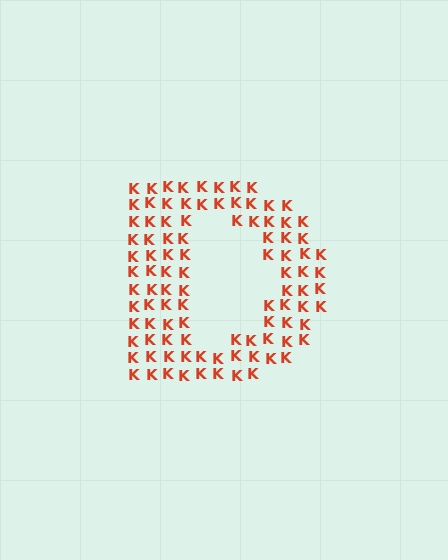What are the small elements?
The small elements are letter K's.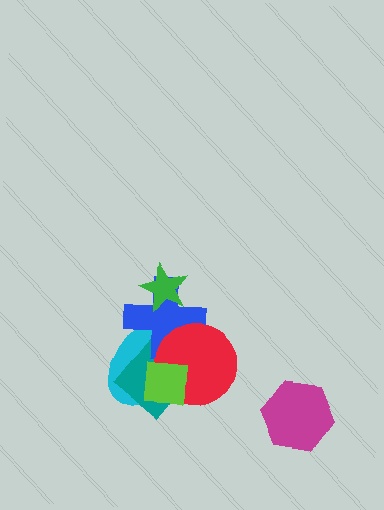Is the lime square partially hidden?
No, no other shape covers it.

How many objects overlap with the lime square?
3 objects overlap with the lime square.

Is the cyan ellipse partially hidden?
Yes, it is partially covered by another shape.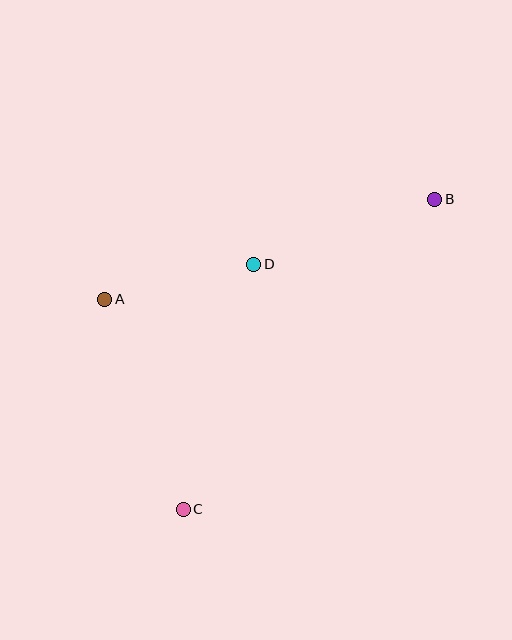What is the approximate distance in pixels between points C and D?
The distance between C and D is approximately 255 pixels.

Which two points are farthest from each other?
Points B and C are farthest from each other.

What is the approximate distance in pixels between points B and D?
The distance between B and D is approximately 192 pixels.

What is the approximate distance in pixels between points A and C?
The distance between A and C is approximately 224 pixels.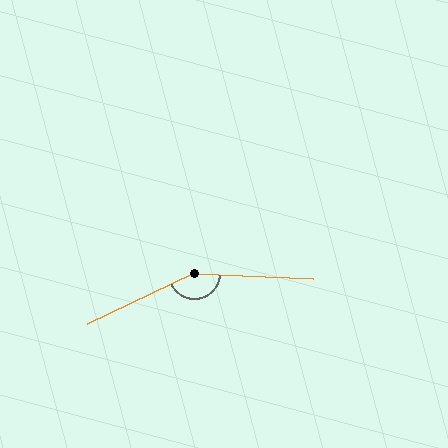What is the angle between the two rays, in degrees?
Approximately 152 degrees.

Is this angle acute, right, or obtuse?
It is obtuse.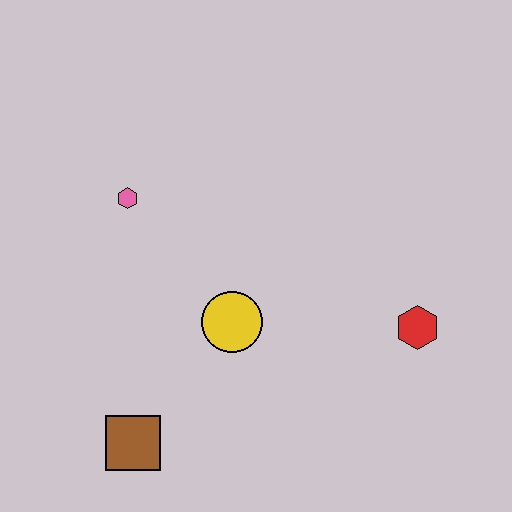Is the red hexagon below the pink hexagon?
Yes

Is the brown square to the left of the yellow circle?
Yes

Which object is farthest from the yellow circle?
The red hexagon is farthest from the yellow circle.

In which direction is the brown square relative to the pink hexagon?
The brown square is below the pink hexagon.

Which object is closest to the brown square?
The yellow circle is closest to the brown square.